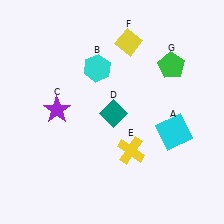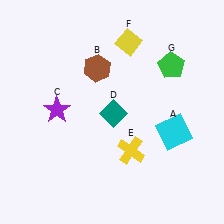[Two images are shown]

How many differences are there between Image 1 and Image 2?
There is 1 difference between the two images.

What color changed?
The hexagon (B) changed from cyan in Image 1 to brown in Image 2.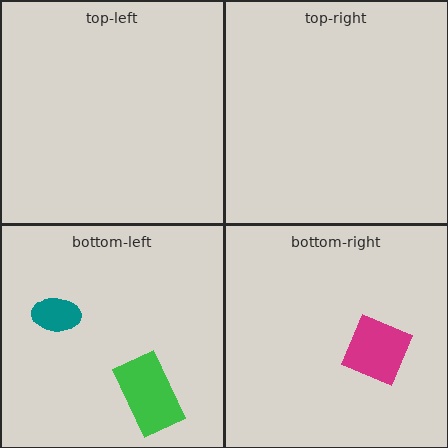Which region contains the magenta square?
The bottom-right region.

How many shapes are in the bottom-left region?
2.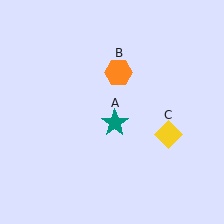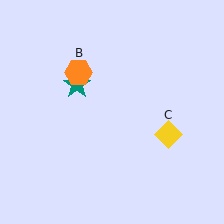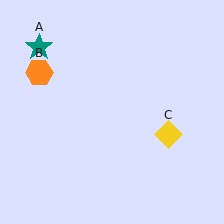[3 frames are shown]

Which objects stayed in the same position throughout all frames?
Yellow diamond (object C) remained stationary.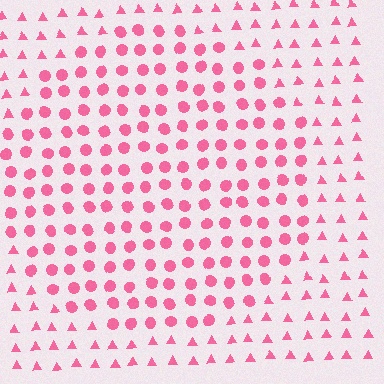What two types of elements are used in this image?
The image uses circles inside the circle region and triangles outside it.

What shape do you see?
I see a circle.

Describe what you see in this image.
The image is filled with small pink elements arranged in a uniform grid. A circle-shaped region contains circles, while the surrounding area contains triangles. The boundary is defined purely by the change in element shape.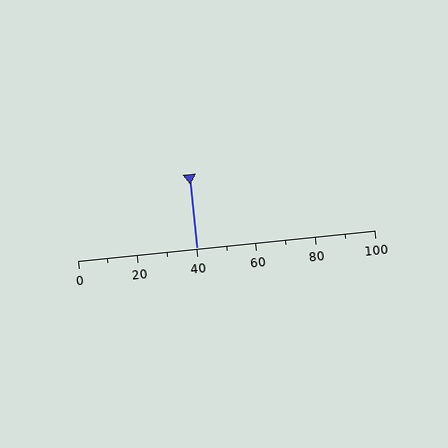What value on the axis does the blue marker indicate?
The marker indicates approximately 40.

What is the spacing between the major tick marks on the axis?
The major ticks are spaced 20 apart.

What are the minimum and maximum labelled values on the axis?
The axis runs from 0 to 100.